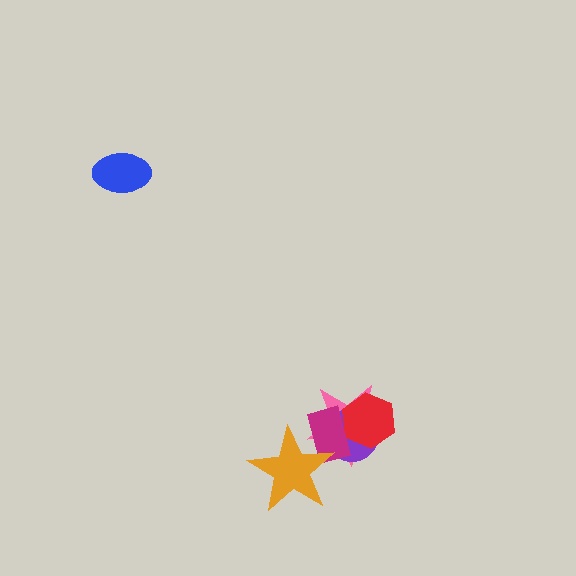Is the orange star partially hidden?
No, no other shape covers it.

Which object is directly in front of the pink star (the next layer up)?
The purple circle is directly in front of the pink star.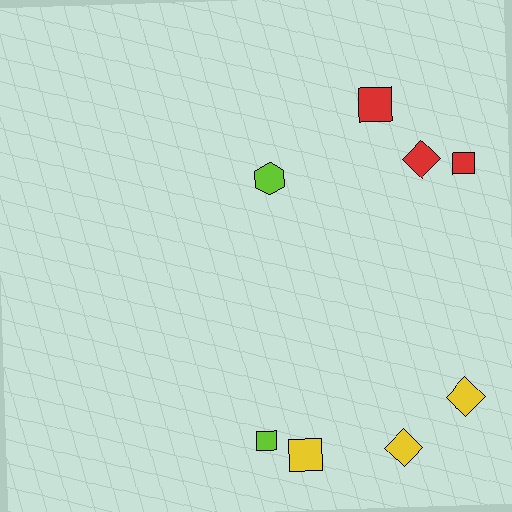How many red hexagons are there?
There are no red hexagons.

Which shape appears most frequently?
Square, with 4 objects.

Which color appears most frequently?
Red, with 3 objects.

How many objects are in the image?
There are 8 objects.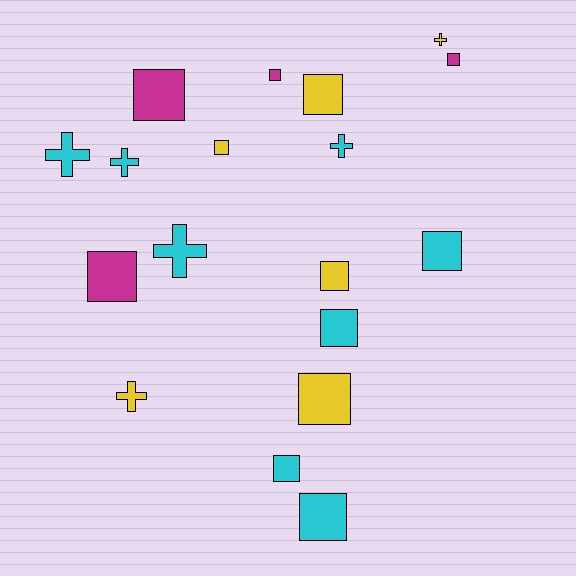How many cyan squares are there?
There are 4 cyan squares.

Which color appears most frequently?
Cyan, with 8 objects.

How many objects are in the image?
There are 18 objects.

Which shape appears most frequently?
Square, with 12 objects.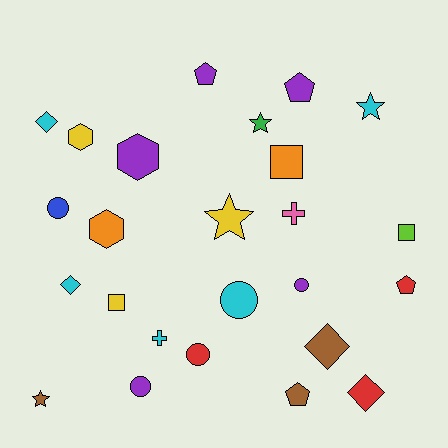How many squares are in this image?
There are 3 squares.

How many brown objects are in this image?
There are 3 brown objects.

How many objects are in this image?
There are 25 objects.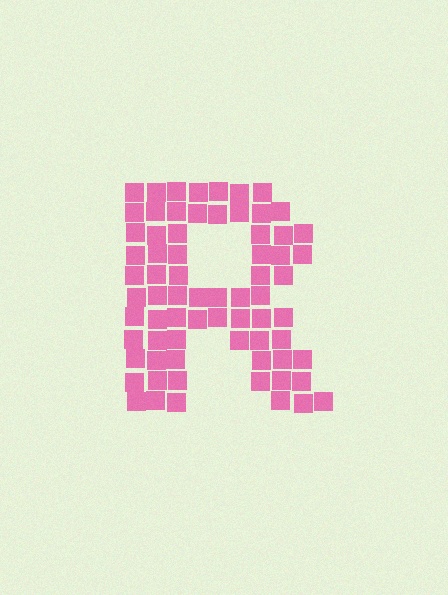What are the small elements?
The small elements are squares.